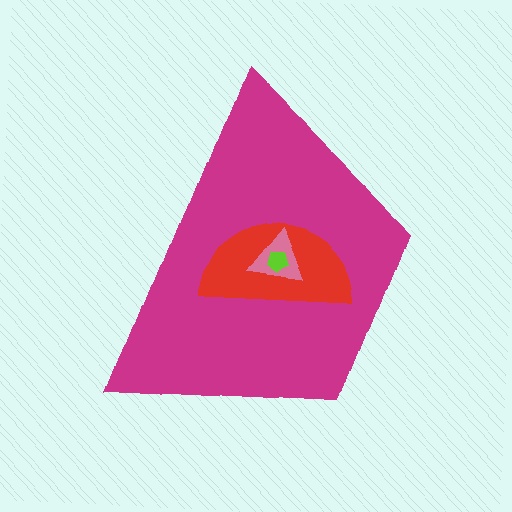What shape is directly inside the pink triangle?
The lime pentagon.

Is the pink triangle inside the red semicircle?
Yes.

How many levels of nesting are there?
4.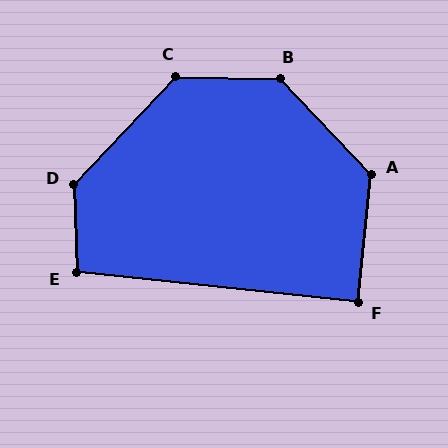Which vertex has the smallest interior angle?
F, at approximately 90 degrees.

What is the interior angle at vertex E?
Approximately 98 degrees (obtuse).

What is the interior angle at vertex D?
Approximately 135 degrees (obtuse).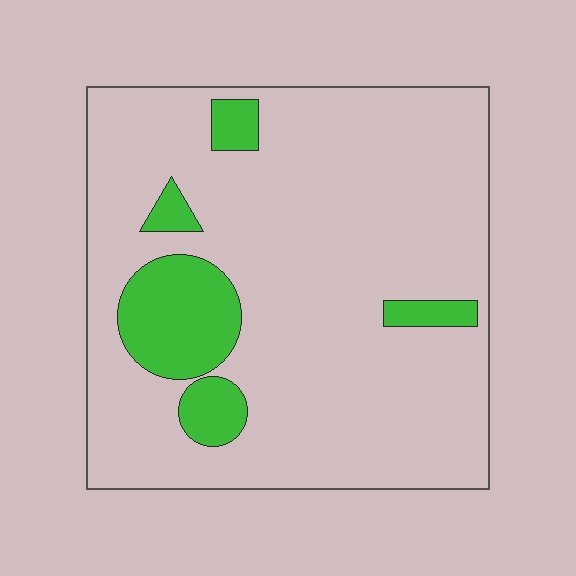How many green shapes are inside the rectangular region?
5.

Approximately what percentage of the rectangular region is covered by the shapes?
Approximately 15%.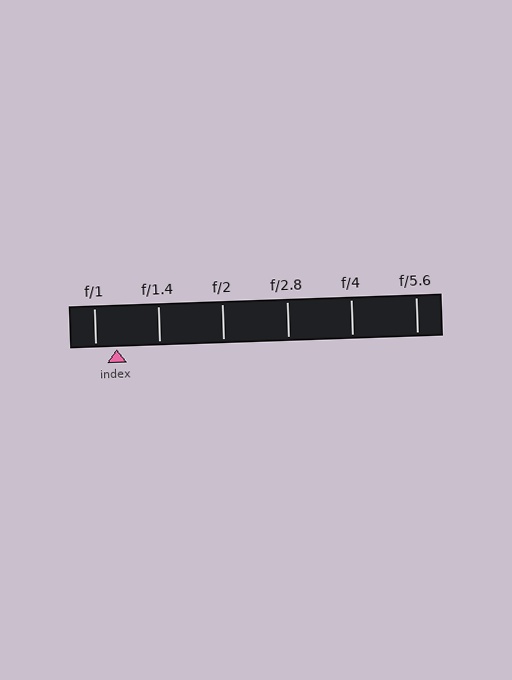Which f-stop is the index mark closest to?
The index mark is closest to f/1.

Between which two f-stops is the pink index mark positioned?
The index mark is between f/1 and f/1.4.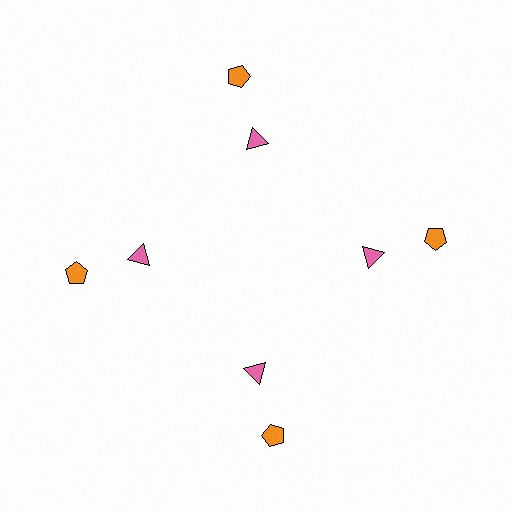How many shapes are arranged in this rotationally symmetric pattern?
There are 8 shapes, arranged in 4 groups of 2.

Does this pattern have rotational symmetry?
Yes, this pattern has 4-fold rotational symmetry. It looks the same after rotating 90 degrees around the center.